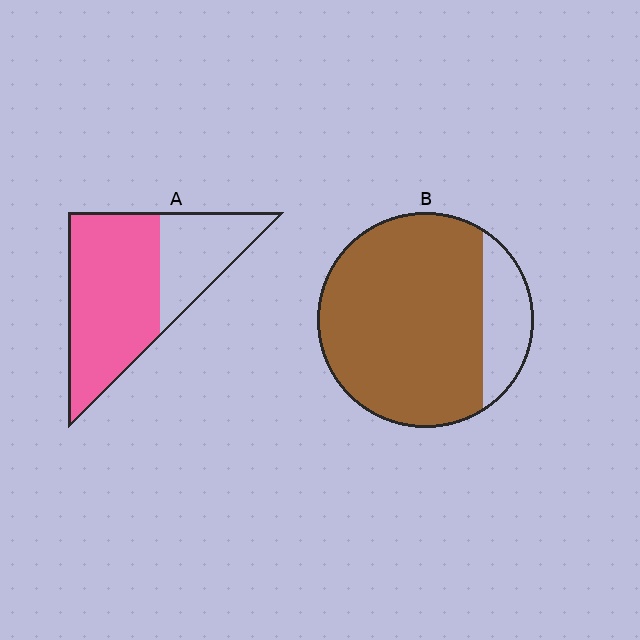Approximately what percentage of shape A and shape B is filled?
A is approximately 65% and B is approximately 80%.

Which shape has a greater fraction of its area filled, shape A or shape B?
Shape B.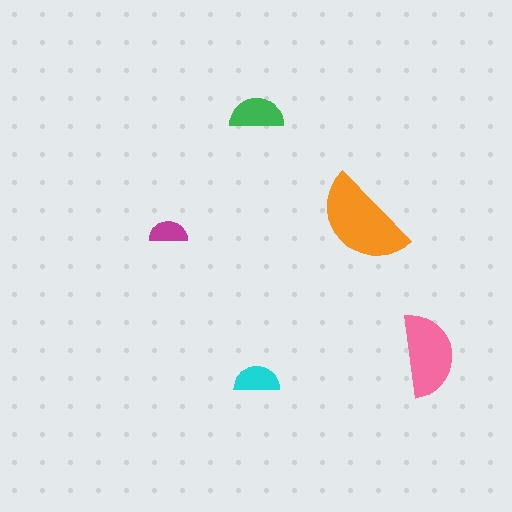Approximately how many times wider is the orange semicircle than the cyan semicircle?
About 2 times wider.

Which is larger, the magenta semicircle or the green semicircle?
The green one.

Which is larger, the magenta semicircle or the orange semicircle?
The orange one.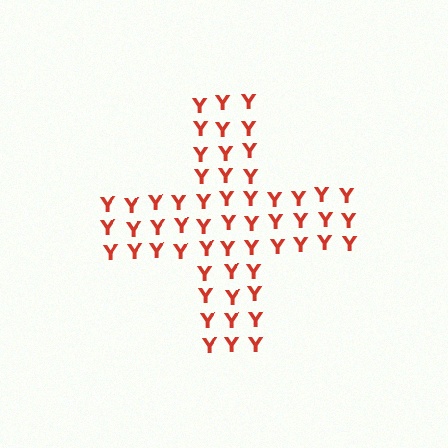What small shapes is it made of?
It is made of small letter Y's.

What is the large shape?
The large shape is a cross.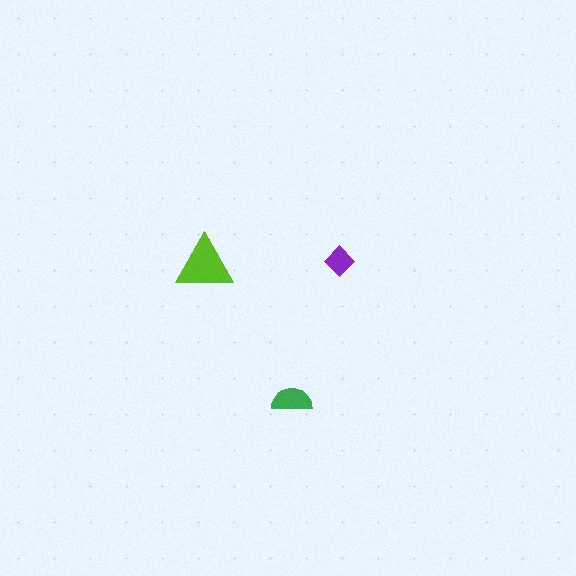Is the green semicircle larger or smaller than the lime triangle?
Smaller.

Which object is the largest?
The lime triangle.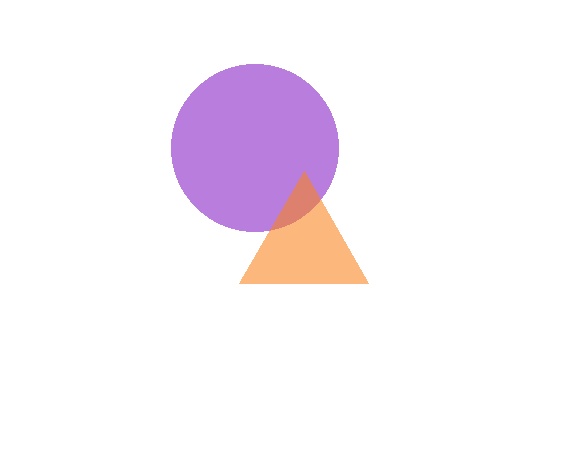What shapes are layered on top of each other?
The layered shapes are: a purple circle, an orange triangle.